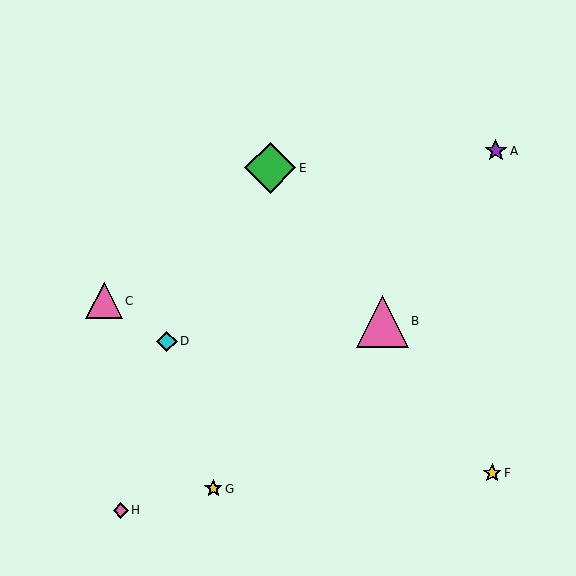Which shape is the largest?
The pink triangle (labeled B) is the largest.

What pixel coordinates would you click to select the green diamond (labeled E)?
Click at (270, 168) to select the green diamond E.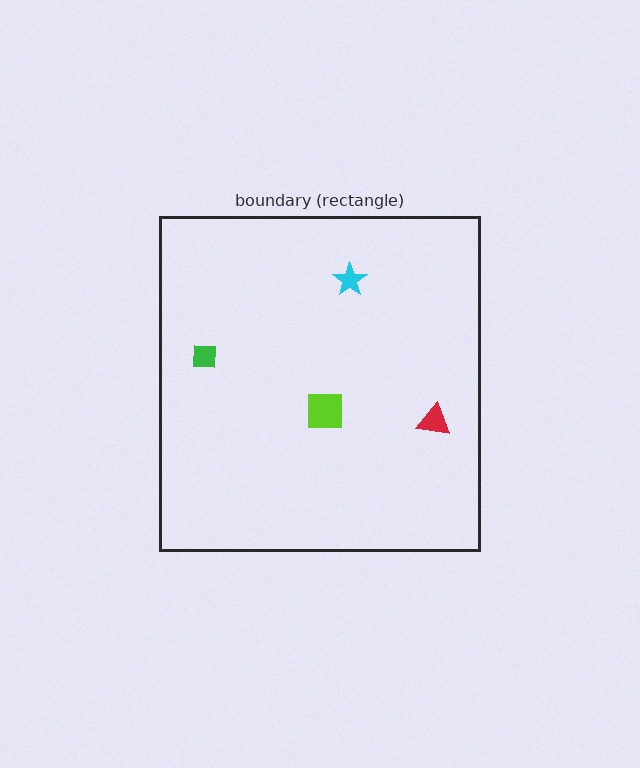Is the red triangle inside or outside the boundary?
Inside.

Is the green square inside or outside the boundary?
Inside.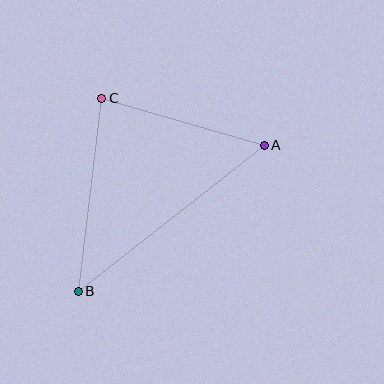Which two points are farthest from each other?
Points A and B are farthest from each other.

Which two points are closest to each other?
Points A and C are closest to each other.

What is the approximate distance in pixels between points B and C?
The distance between B and C is approximately 194 pixels.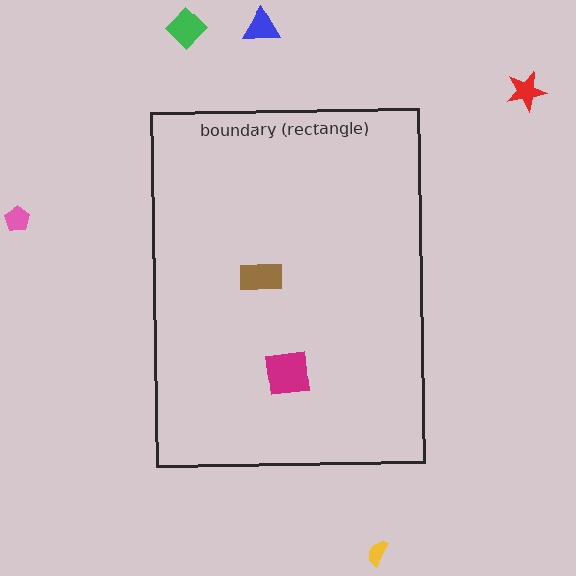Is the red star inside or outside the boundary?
Outside.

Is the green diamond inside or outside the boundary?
Outside.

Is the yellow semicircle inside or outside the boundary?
Outside.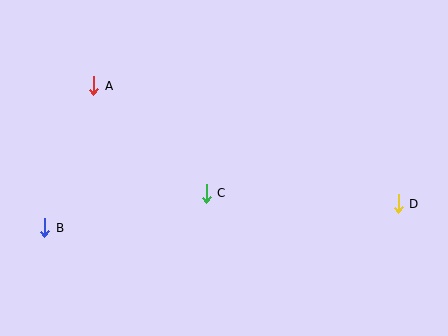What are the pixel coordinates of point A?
Point A is at (94, 86).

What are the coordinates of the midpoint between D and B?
The midpoint between D and B is at (222, 216).